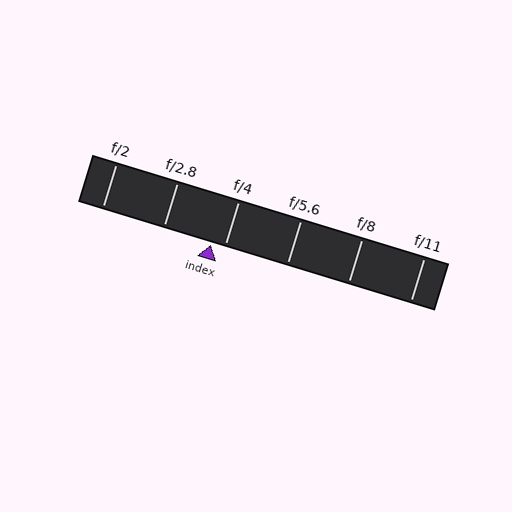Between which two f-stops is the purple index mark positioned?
The index mark is between f/2.8 and f/4.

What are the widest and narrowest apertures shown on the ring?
The widest aperture shown is f/2 and the narrowest is f/11.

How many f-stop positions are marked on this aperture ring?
There are 6 f-stop positions marked.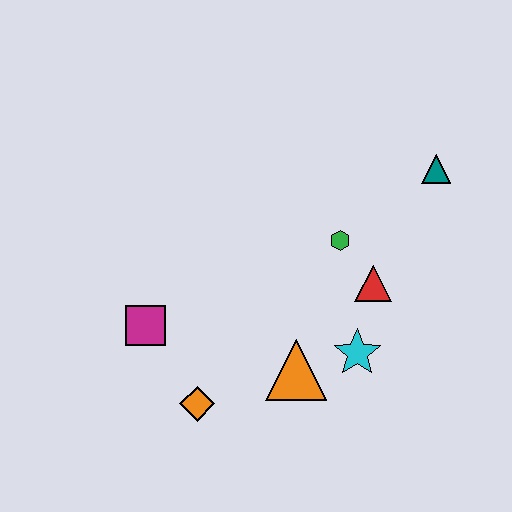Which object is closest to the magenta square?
The orange diamond is closest to the magenta square.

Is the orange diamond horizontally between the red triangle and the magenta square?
Yes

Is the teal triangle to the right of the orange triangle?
Yes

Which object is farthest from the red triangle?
The magenta square is farthest from the red triangle.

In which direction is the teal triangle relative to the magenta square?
The teal triangle is to the right of the magenta square.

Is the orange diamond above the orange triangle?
No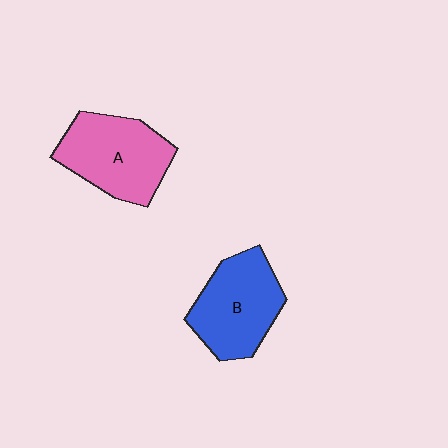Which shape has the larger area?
Shape A (pink).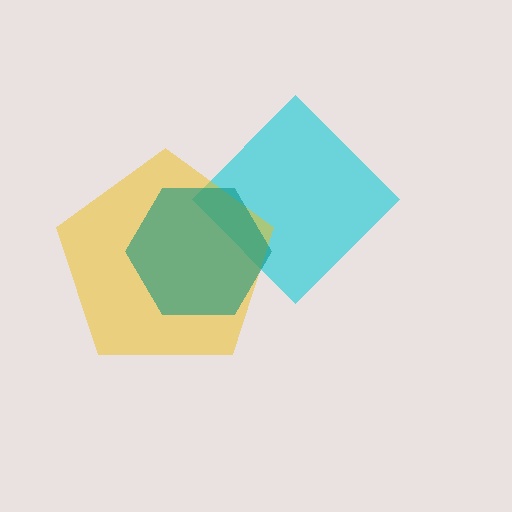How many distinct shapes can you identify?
There are 3 distinct shapes: a cyan diamond, a yellow pentagon, a teal hexagon.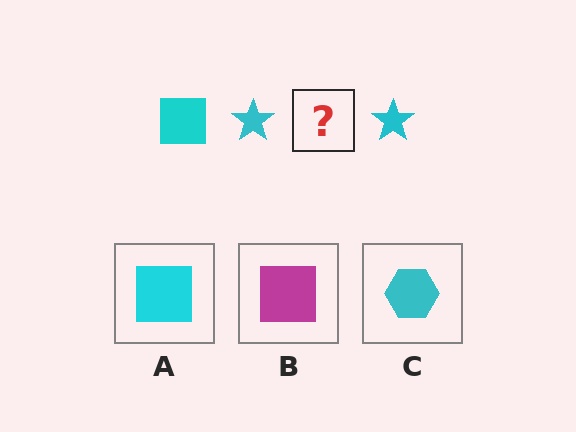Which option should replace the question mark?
Option A.